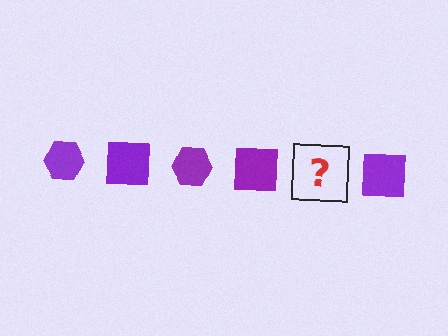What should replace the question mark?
The question mark should be replaced with a purple hexagon.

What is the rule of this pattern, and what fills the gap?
The rule is that the pattern cycles through hexagon, square shapes in purple. The gap should be filled with a purple hexagon.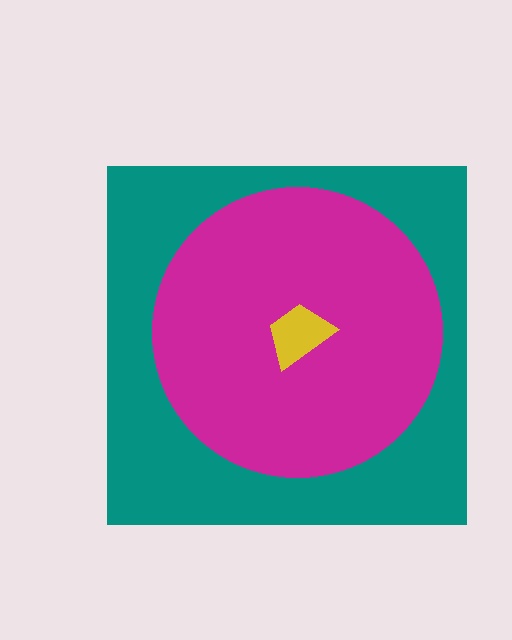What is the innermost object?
The yellow trapezoid.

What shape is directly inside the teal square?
The magenta circle.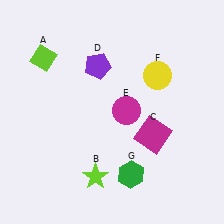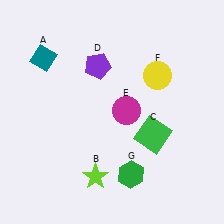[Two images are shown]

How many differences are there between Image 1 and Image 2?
There are 2 differences between the two images.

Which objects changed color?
A changed from lime to teal. C changed from magenta to green.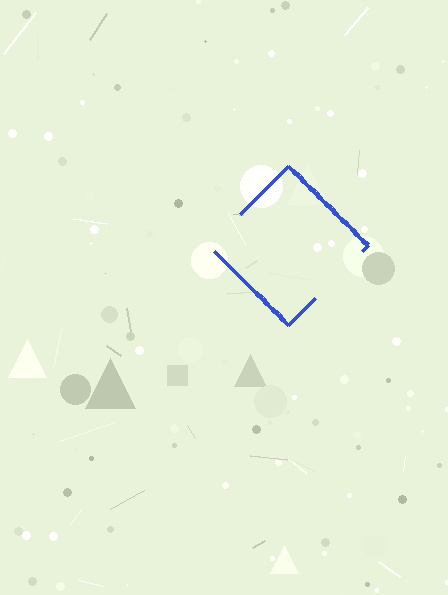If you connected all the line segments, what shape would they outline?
They would outline a diamond.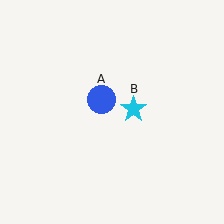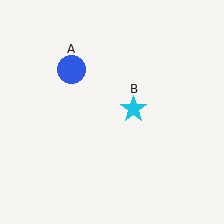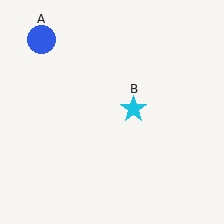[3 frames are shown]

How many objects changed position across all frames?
1 object changed position: blue circle (object A).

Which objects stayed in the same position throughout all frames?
Cyan star (object B) remained stationary.